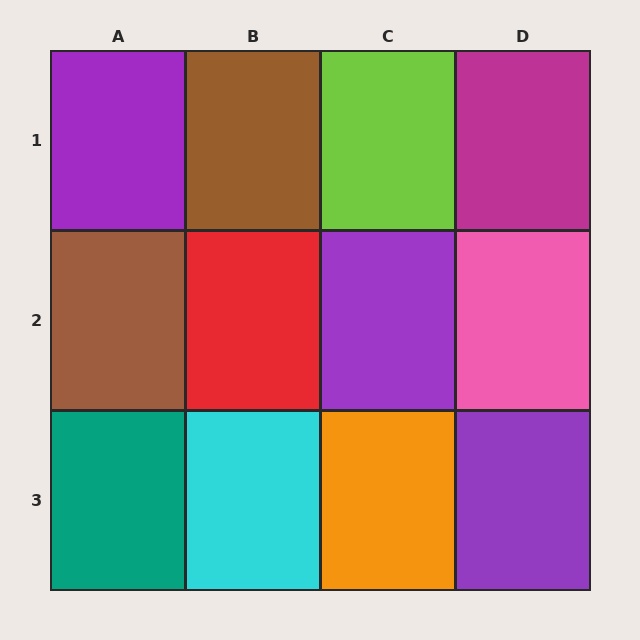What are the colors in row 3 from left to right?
Teal, cyan, orange, purple.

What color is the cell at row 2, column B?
Red.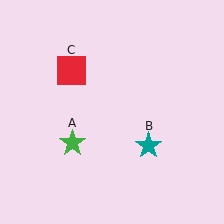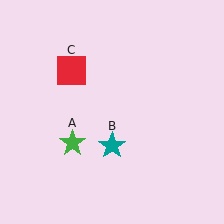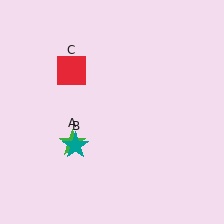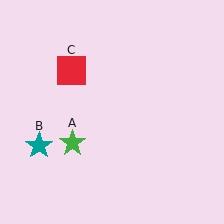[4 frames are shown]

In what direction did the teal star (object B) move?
The teal star (object B) moved left.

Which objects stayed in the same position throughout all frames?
Green star (object A) and red square (object C) remained stationary.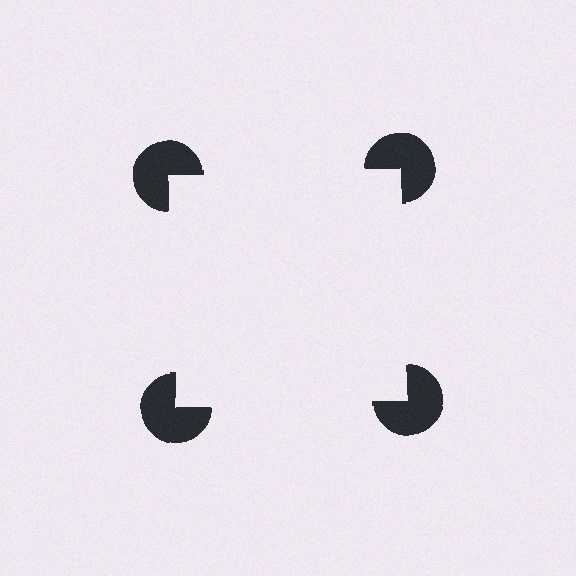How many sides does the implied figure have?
4 sides.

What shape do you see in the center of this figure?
An illusory square — its edges are inferred from the aligned wedge cuts in the pac-man discs, not physically drawn.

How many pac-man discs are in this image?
There are 4 — one at each vertex of the illusory square.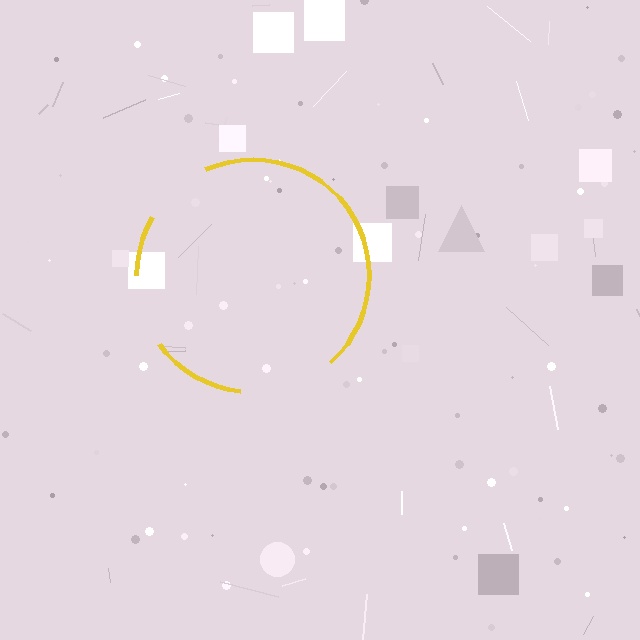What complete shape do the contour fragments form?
The contour fragments form a circle.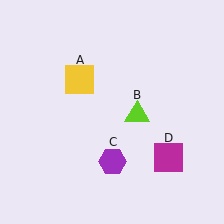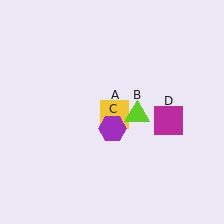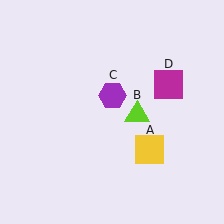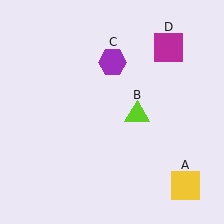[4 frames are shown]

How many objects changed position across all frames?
3 objects changed position: yellow square (object A), purple hexagon (object C), magenta square (object D).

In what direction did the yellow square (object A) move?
The yellow square (object A) moved down and to the right.